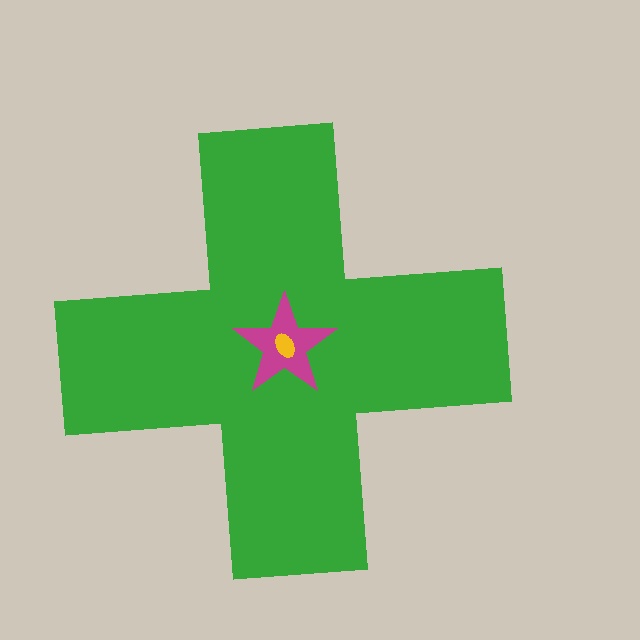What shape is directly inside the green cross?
The magenta star.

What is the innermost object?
The yellow ellipse.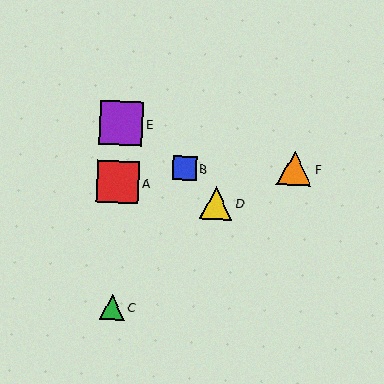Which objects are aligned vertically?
Objects A, C, E are aligned vertically.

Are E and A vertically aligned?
Yes, both are at x≈121.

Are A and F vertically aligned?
No, A is at x≈118 and F is at x≈295.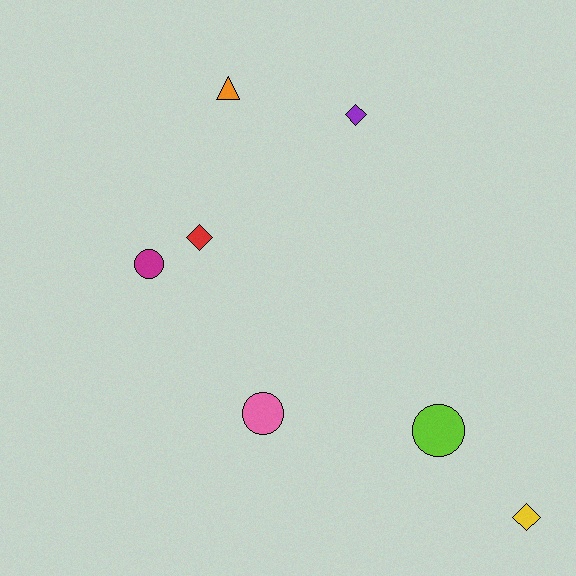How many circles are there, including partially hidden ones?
There are 3 circles.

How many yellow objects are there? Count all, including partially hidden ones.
There is 1 yellow object.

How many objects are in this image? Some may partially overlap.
There are 7 objects.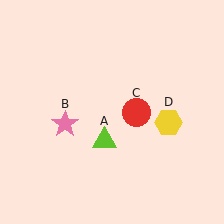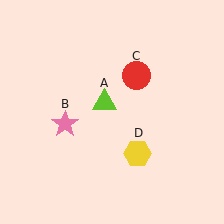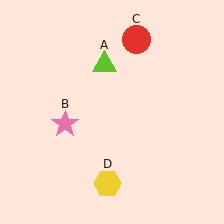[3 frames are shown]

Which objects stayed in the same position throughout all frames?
Pink star (object B) remained stationary.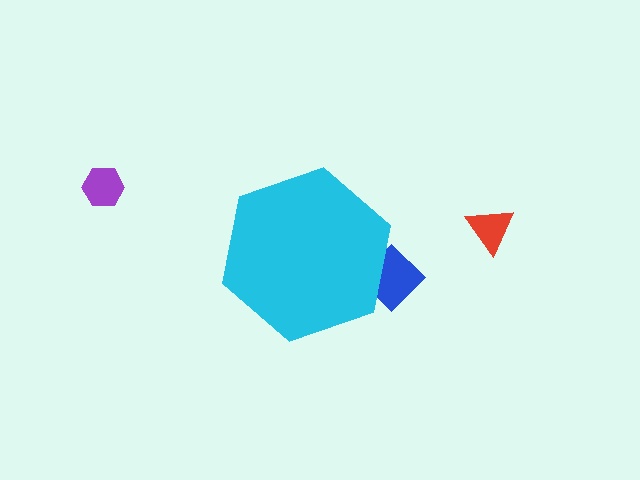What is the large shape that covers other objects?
A cyan hexagon.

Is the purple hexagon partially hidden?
No, the purple hexagon is fully visible.